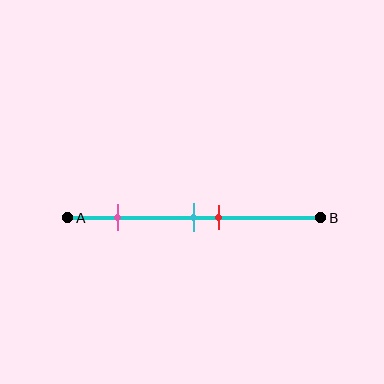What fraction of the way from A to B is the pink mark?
The pink mark is approximately 20% (0.2) of the way from A to B.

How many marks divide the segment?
There are 3 marks dividing the segment.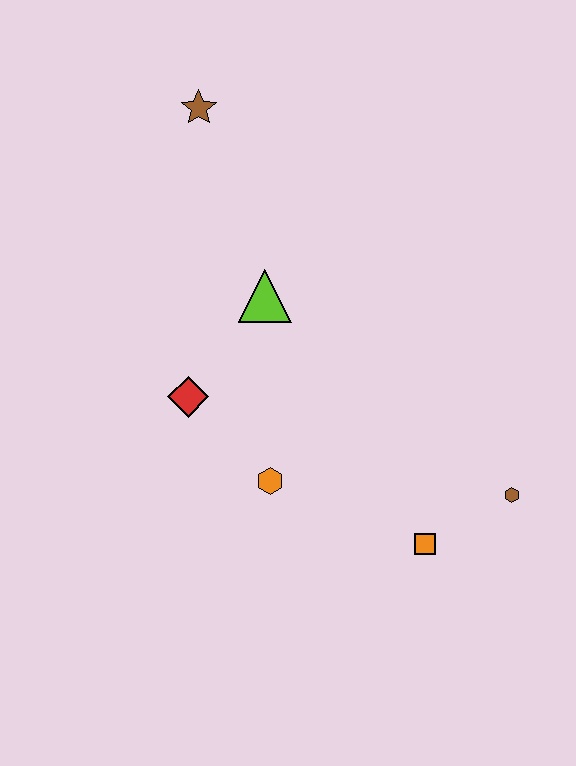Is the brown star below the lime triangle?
No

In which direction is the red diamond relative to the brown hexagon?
The red diamond is to the left of the brown hexagon.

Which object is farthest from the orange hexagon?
The brown star is farthest from the orange hexagon.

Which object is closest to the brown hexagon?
The orange square is closest to the brown hexagon.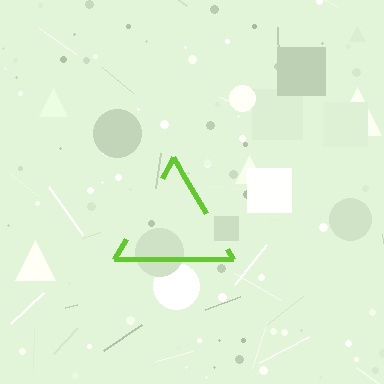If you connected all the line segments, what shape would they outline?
They would outline a triangle.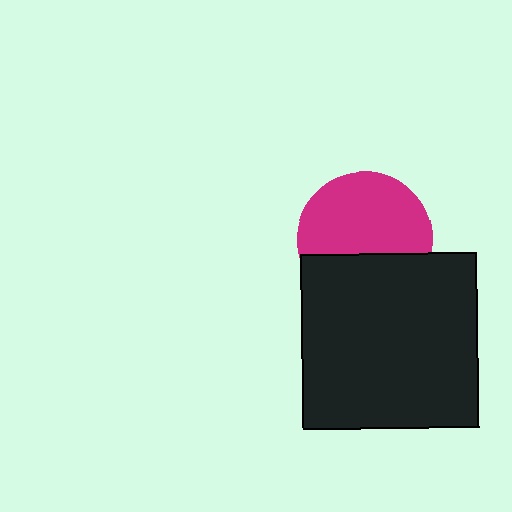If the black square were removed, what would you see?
You would see the complete magenta circle.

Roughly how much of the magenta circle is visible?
About half of it is visible (roughly 63%).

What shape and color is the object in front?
The object in front is a black square.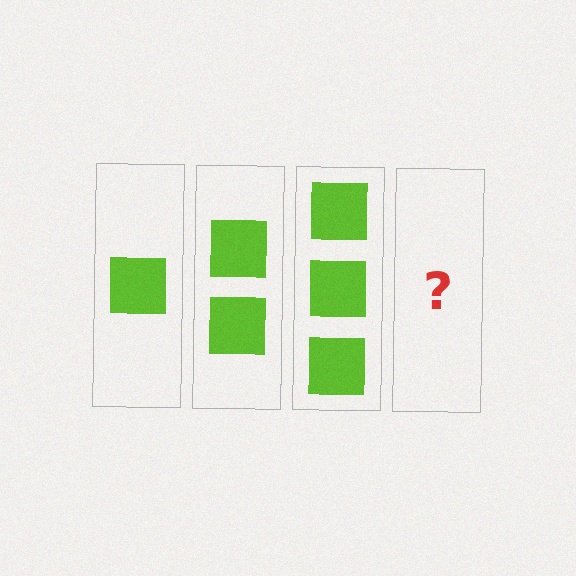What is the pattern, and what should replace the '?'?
The pattern is that each step adds one more square. The '?' should be 4 squares.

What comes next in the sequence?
The next element should be 4 squares.